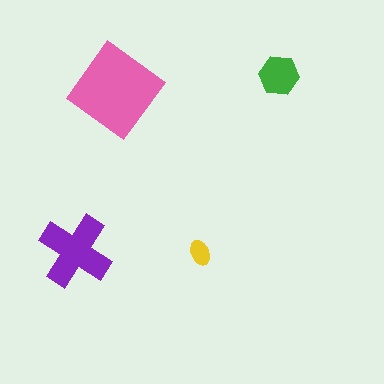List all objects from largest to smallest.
The pink diamond, the purple cross, the green hexagon, the yellow ellipse.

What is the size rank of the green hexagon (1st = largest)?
3rd.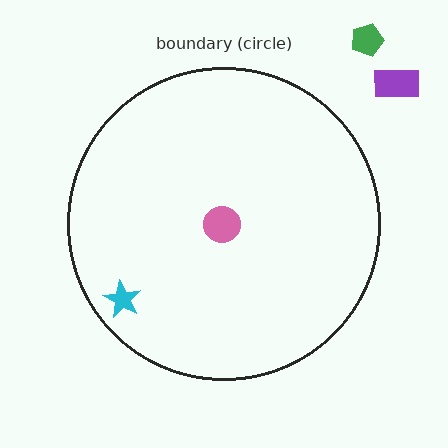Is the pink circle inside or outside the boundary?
Inside.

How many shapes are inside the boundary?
2 inside, 2 outside.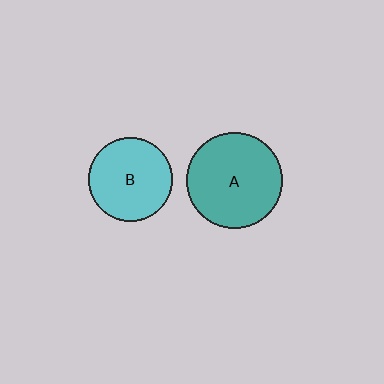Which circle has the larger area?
Circle A (teal).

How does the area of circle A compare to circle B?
Approximately 1.3 times.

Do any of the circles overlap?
No, none of the circles overlap.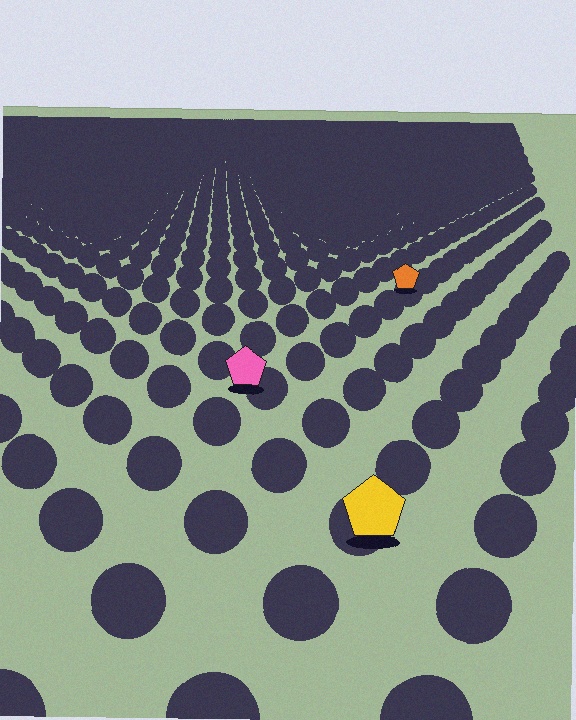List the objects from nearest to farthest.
From nearest to farthest: the yellow pentagon, the pink pentagon, the orange pentagon.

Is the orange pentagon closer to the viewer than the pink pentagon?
No. The pink pentagon is closer — you can tell from the texture gradient: the ground texture is coarser near it.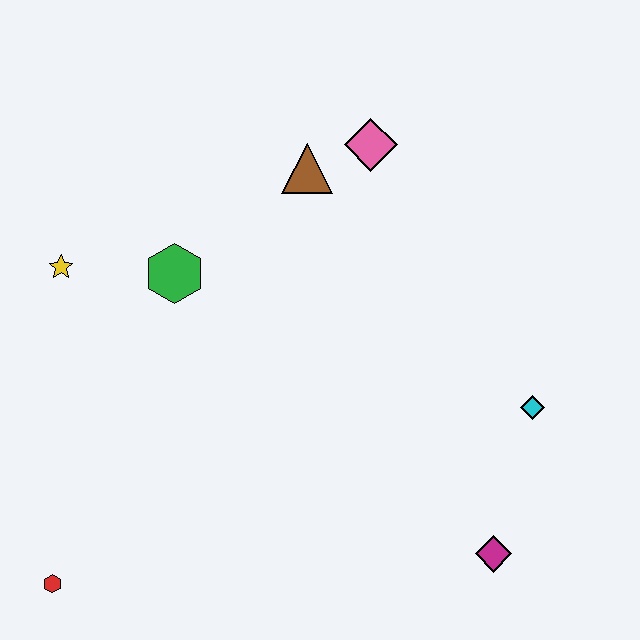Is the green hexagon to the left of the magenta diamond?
Yes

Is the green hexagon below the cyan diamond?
No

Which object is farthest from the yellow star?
The magenta diamond is farthest from the yellow star.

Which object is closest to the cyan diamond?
The magenta diamond is closest to the cyan diamond.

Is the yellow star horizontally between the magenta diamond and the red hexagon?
Yes